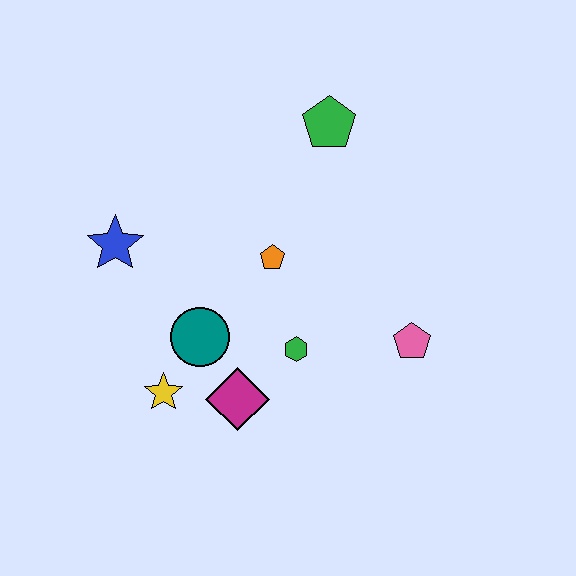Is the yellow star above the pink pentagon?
No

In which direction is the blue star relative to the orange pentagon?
The blue star is to the left of the orange pentagon.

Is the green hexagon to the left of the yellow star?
No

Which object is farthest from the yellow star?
The green pentagon is farthest from the yellow star.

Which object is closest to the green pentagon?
The orange pentagon is closest to the green pentagon.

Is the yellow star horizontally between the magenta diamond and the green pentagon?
No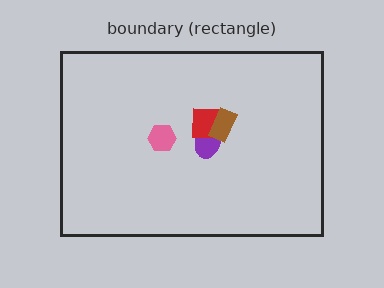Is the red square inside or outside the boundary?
Inside.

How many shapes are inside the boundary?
4 inside, 0 outside.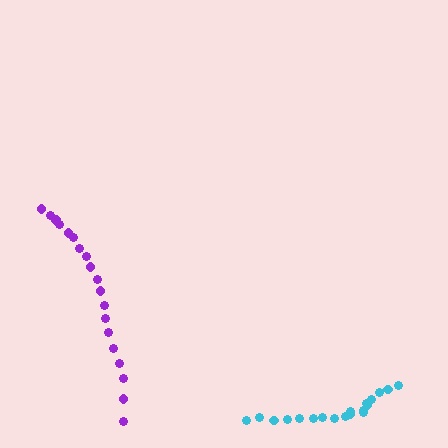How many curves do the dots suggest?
There are 2 distinct paths.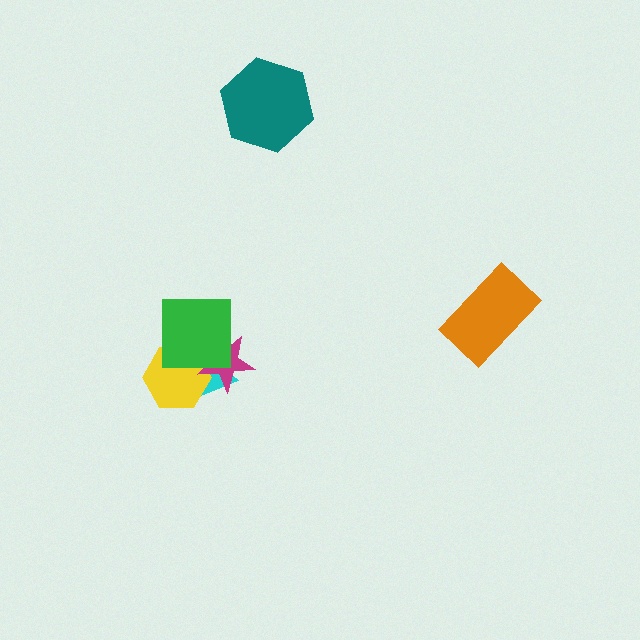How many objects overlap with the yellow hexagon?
3 objects overlap with the yellow hexagon.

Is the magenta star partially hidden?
Yes, it is partially covered by another shape.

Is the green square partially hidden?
No, no other shape covers it.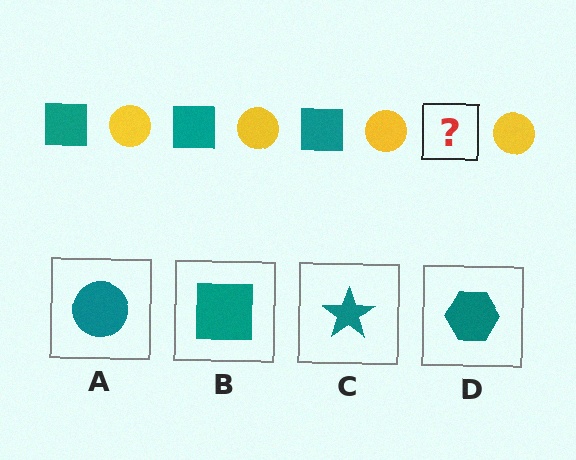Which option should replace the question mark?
Option B.